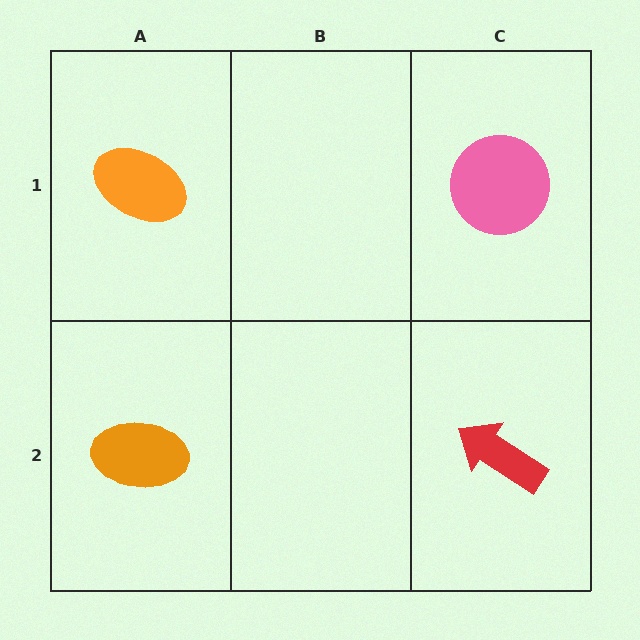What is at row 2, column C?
A red arrow.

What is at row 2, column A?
An orange ellipse.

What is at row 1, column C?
A pink circle.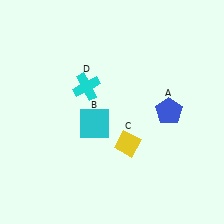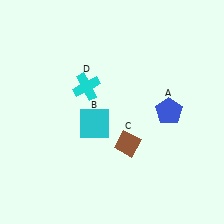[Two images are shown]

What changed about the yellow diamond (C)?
In Image 1, C is yellow. In Image 2, it changed to brown.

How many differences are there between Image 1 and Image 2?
There is 1 difference between the two images.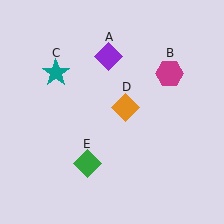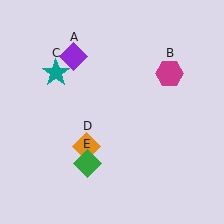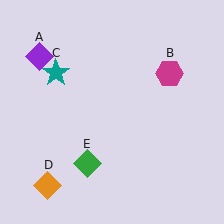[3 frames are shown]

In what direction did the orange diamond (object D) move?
The orange diamond (object D) moved down and to the left.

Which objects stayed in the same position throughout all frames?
Magenta hexagon (object B) and teal star (object C) and green diamond (object E) remained stationary.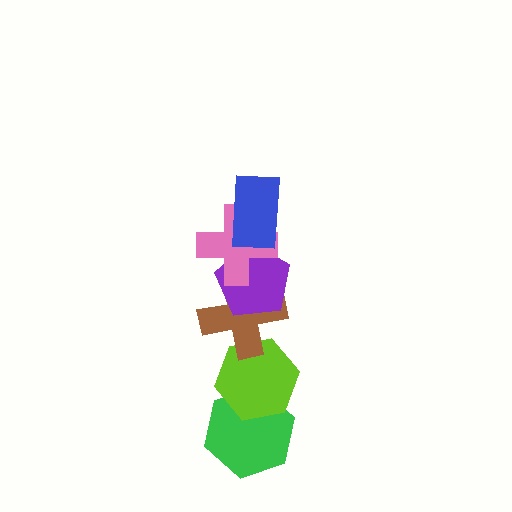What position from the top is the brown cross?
The brown cross is 4th from the top.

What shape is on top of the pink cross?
The blue rectangle is on top of the pink cross.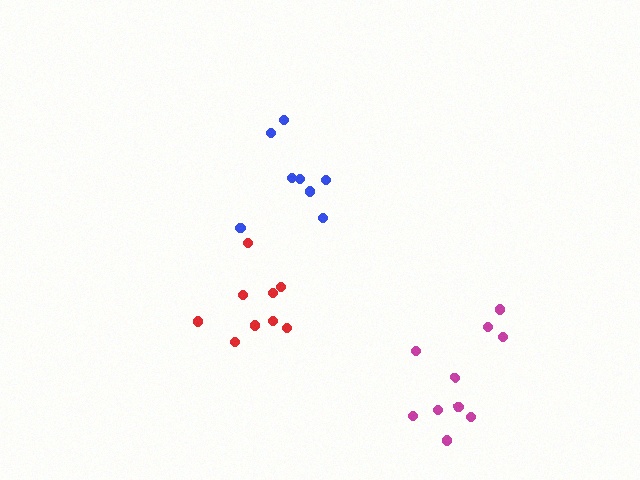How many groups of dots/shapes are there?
There are 3 groups.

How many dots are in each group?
Group 1: 9 dots, Group 2: 10 dots, Group 3: 8 dots (27 total).